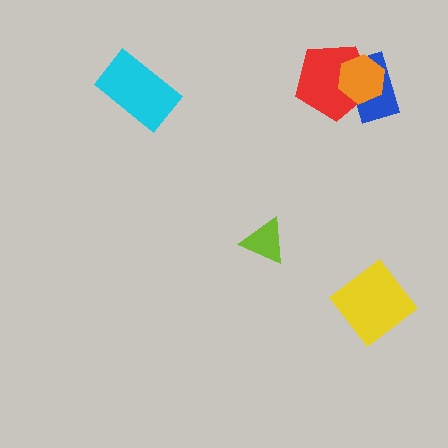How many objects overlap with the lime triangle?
0 objects overlap with the lime triangle.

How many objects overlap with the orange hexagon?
2 objects overlap with the orange hexagon.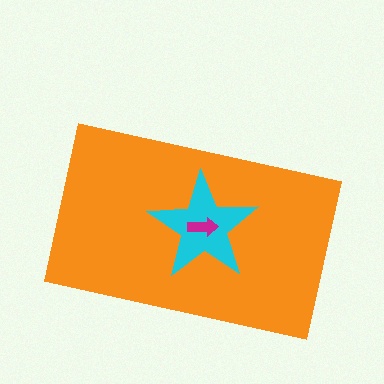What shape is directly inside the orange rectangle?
The cyan star.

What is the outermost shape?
The orange rectangle.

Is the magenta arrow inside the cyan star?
Yes.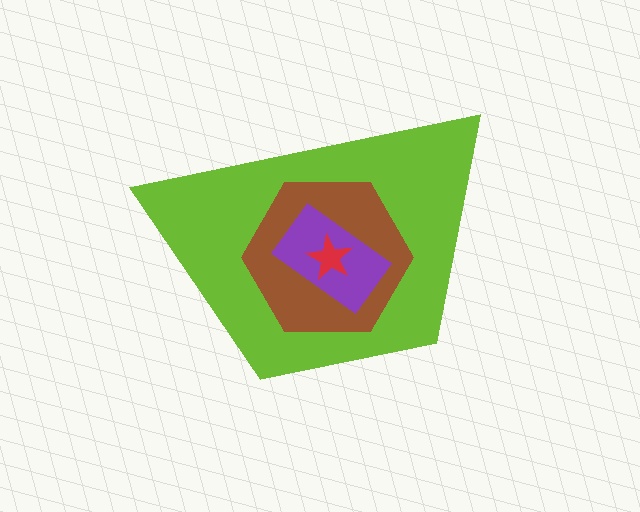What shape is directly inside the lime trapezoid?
The brown hexagon.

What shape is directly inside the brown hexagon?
The purple rectangle.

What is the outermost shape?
The lime trapezoid.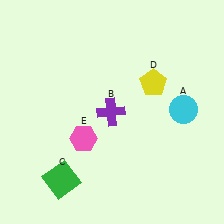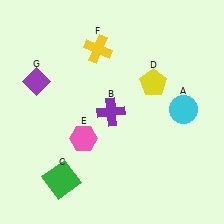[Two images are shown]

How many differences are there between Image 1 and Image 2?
There are 2 differences between the two images.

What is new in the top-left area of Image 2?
A purple diamond (G) was added in the top-left area of Image 2.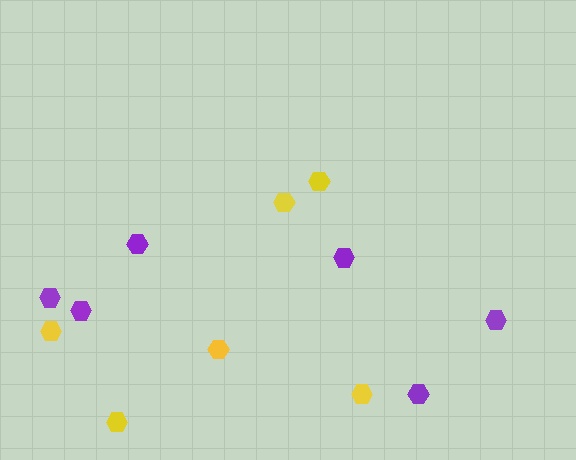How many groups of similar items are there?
There are 2 groups: one group of yellow hexagons (6) and one group of purple hexagons (6).